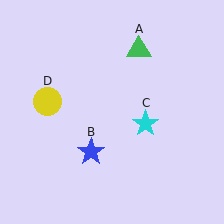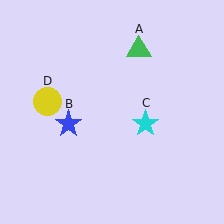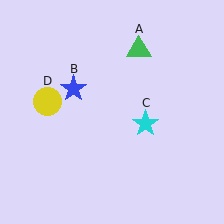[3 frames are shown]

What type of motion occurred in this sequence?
The blue star (object B) rotated clockwise around the center of the scene.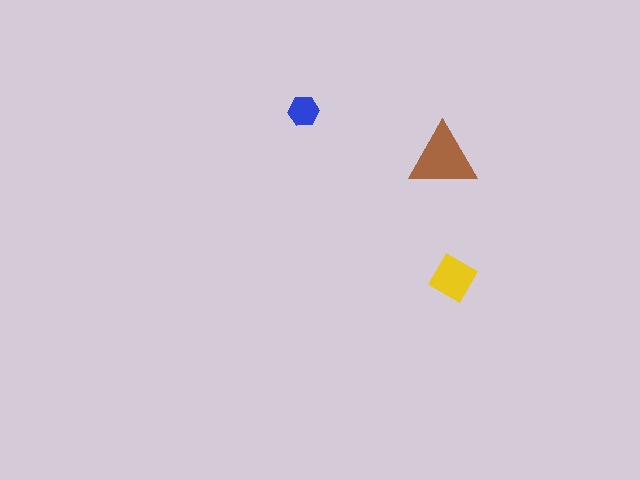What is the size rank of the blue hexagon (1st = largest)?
3rd.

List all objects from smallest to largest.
The blue hexagon, the yellow diamond, the brown triangle.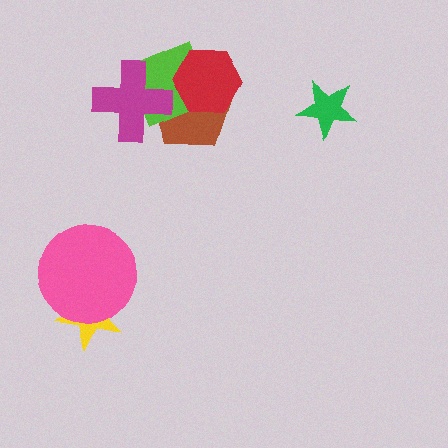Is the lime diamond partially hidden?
Yes, it is partially covered by another shape.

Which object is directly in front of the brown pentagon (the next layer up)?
The lime diamond is directly in front of the brown pentagon.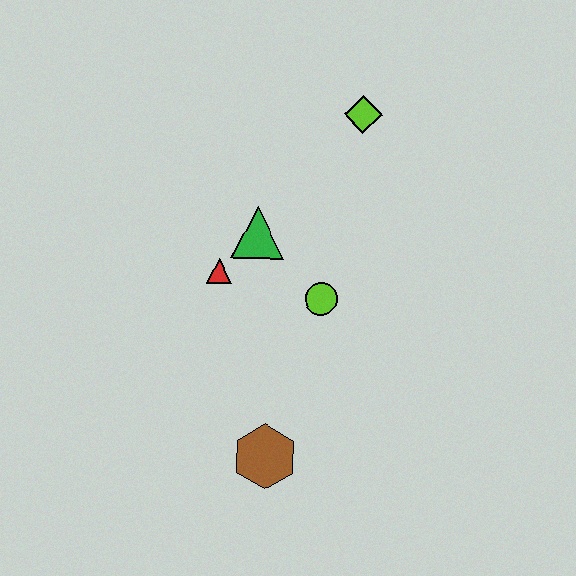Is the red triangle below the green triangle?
Yes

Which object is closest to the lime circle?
The green triangle is closest to the lime circle.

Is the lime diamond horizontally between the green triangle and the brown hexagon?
No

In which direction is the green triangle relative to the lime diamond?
The green triangle is below the lime diamond.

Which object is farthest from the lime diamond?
The brown hexagon is farthest from the lime diamond.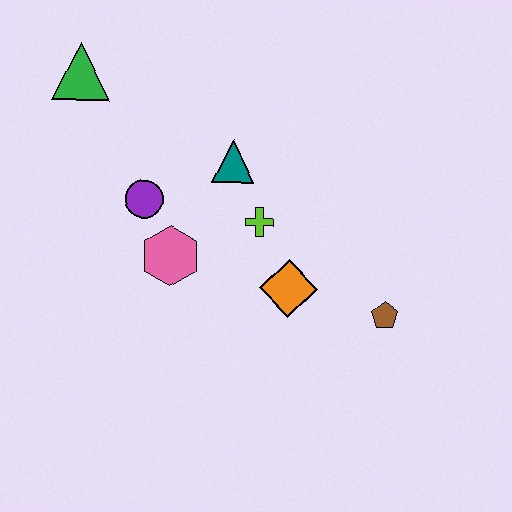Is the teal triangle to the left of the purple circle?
No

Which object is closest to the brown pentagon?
The orange diamond is closest to the brown pentagon.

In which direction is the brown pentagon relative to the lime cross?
The brown pentagon is to the right of the lime cross.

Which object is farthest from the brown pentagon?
The green triangle is farthest from the brown pentagon.